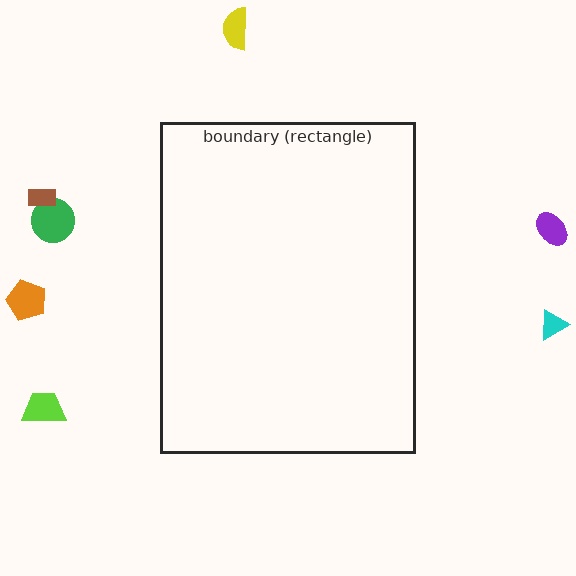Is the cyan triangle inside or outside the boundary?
Outside.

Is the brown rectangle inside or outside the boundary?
Outside.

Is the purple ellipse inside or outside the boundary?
Outside.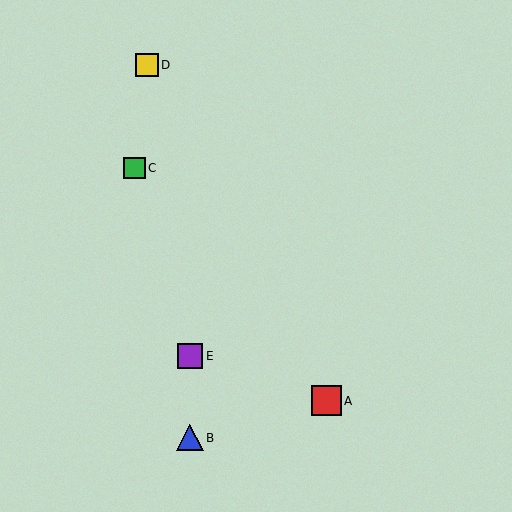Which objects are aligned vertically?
Objects B, E are aligned vertically.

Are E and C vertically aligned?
No, E is at x≈190 and C is at x≈135.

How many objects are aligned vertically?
2 objects (B, E) are aligned vertically.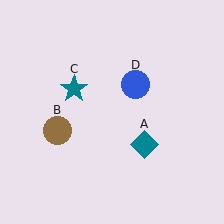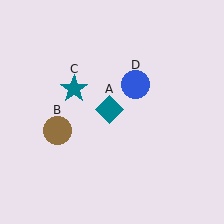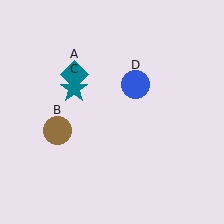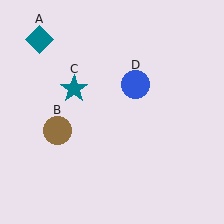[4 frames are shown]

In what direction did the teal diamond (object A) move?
The teal diamond (object A) moved up and to the left.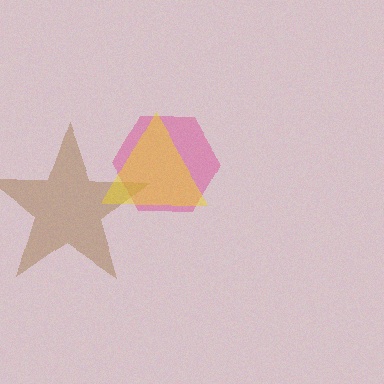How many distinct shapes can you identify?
There are 3 distinct shapes: a pink hexagon, a brown star, a yellow triangle.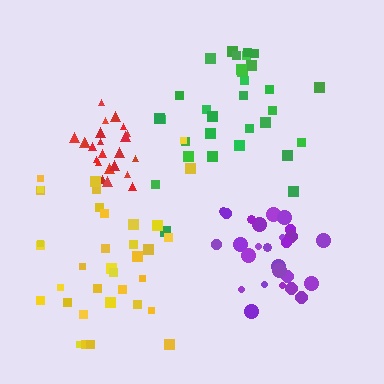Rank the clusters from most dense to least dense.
red, purple, green, yellow.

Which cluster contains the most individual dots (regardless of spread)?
Yellow (35).